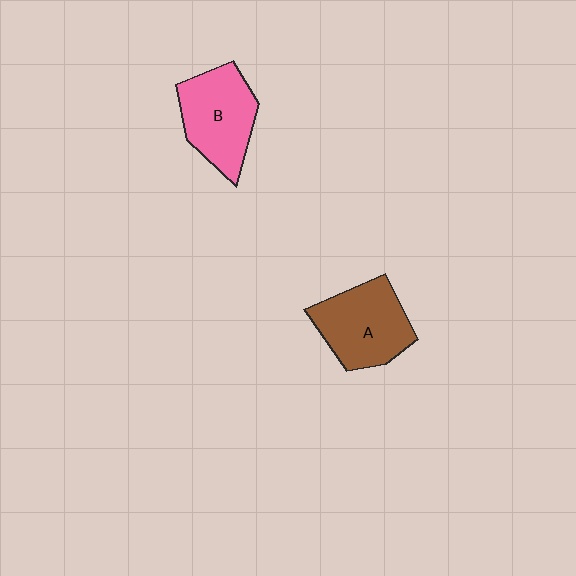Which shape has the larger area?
Shape A (brown).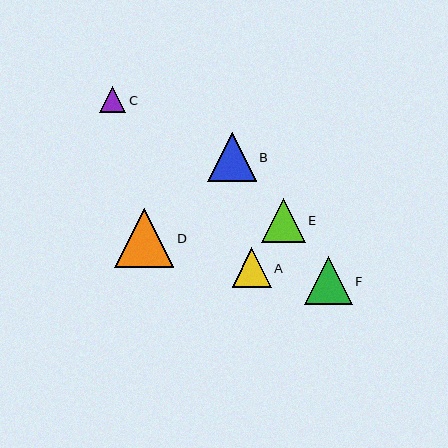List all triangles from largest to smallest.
From largest to smallest: D, B, F, E, A, C.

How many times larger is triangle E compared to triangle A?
Triangle E is approximately 1.1 times the size of triangle A.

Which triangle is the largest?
Triangle D is the largest with a size of approximately 59 pixels.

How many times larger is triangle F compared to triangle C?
Triangle F is approximately 1.8 times the size of triangle C.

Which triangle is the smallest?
Triangle C is the smallest with a size of approximately 26 pixels.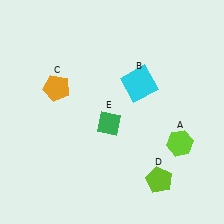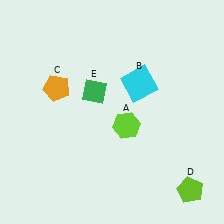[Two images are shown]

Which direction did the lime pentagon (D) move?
The lime pentagon (D) moved right.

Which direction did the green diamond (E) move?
The green diamond (E) moved up.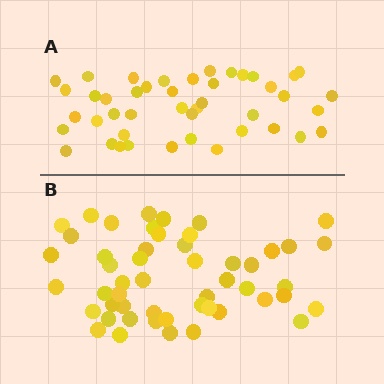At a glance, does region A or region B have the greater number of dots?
Region B (the bottom region) has more dots.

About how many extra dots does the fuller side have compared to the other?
Region B has roughly 8 or so more dots than region A.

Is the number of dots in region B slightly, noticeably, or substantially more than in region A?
Region B has only slightly more — the two regions are fairly close. The ratio is roughly 1.2 to 1.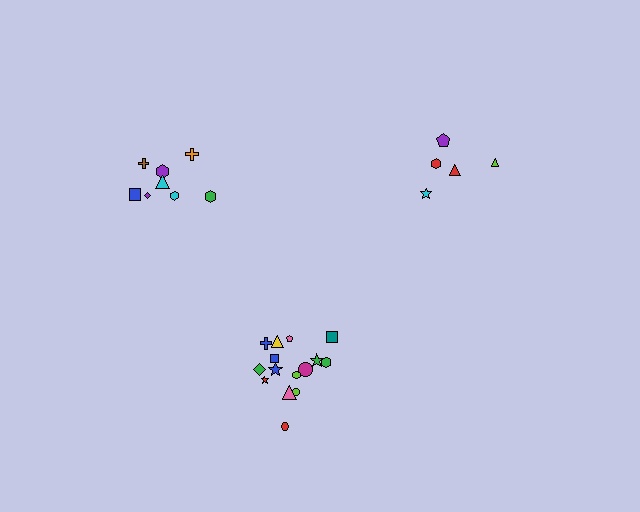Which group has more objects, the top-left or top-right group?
The top-left group.